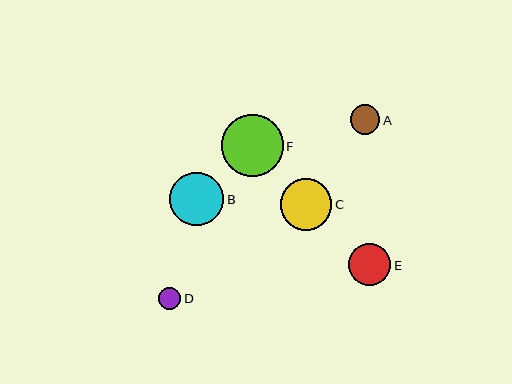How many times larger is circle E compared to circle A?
Circle E is approximately 1.4 times the size of circle A.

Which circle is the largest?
Circle F is the largest with a size of approximately 62 pixels.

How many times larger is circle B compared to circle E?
Circle B is approximately 1.3 times the size of circle E.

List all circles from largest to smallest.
From largest to smallest: F, B, C, E, A, D.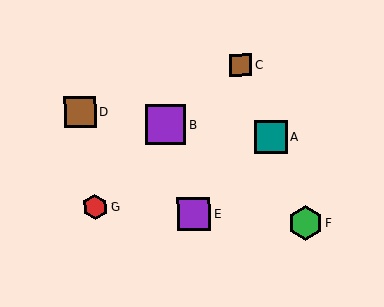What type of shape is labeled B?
Shape B is a purple square.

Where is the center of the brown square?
The center of the brown square is at (80, 112).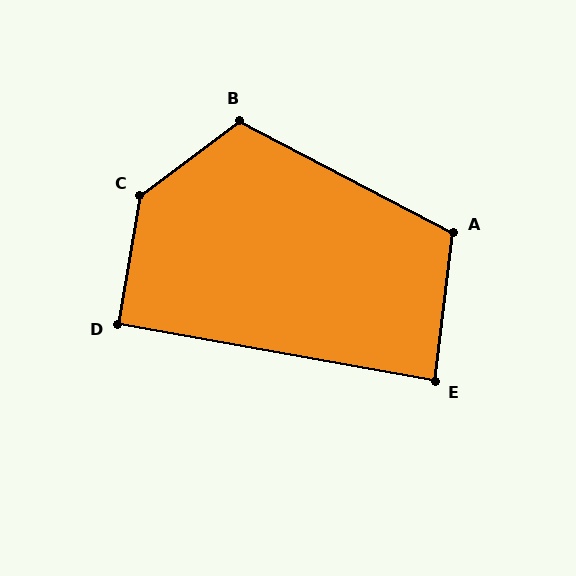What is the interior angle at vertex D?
Approximately 90 degrees (approximately right).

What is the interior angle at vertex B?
Approximately 115 degrees (obtuse).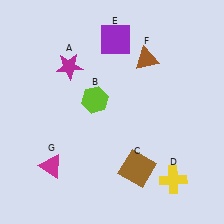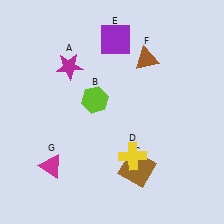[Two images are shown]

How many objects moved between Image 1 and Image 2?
1 object moved between the two images.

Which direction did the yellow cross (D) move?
The yellow cross (D) moved left.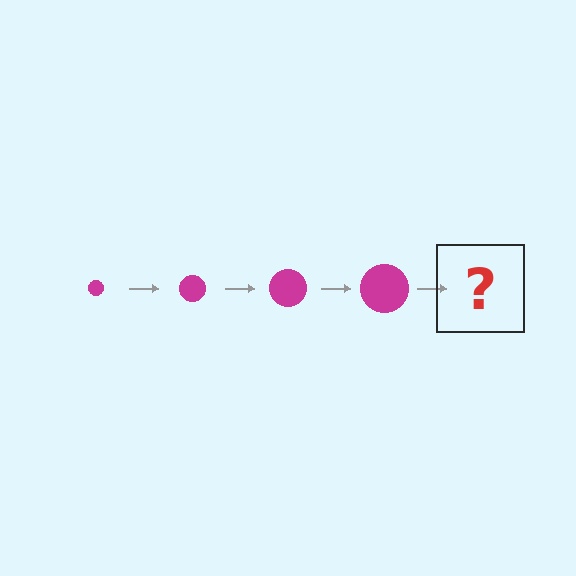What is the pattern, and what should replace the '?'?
The pattern is that the circle gets progressively larger each step. The '?' should be a magenta circle, larger than the previous one.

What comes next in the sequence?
The next element should be a magenta circle, larger than the previous one.